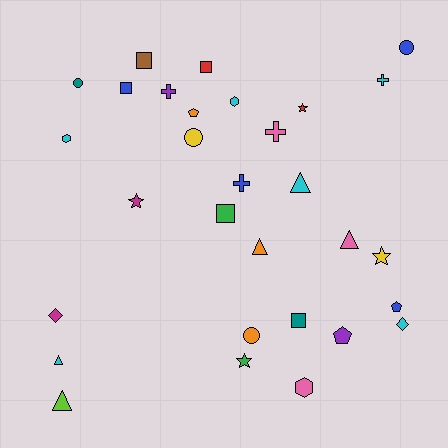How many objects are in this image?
There are 30 objects.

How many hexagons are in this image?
There are 3 hexagons.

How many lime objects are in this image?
There is 1 lime object.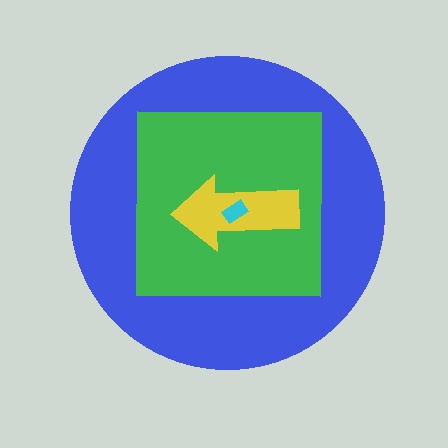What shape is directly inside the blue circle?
The green square.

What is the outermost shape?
The blue circle.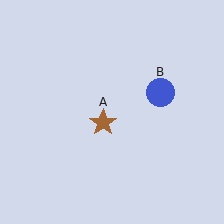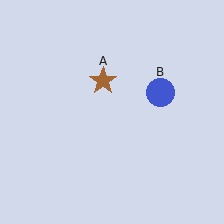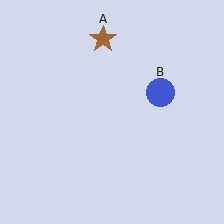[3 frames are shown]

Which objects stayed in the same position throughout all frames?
Blue circle (object B) remained stationary.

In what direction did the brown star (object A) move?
The brown star (object A) moved up.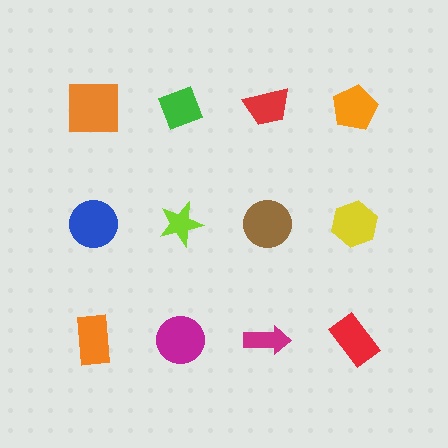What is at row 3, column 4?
A red rectangle.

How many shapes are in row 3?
4 shapes.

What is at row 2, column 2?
A lime star.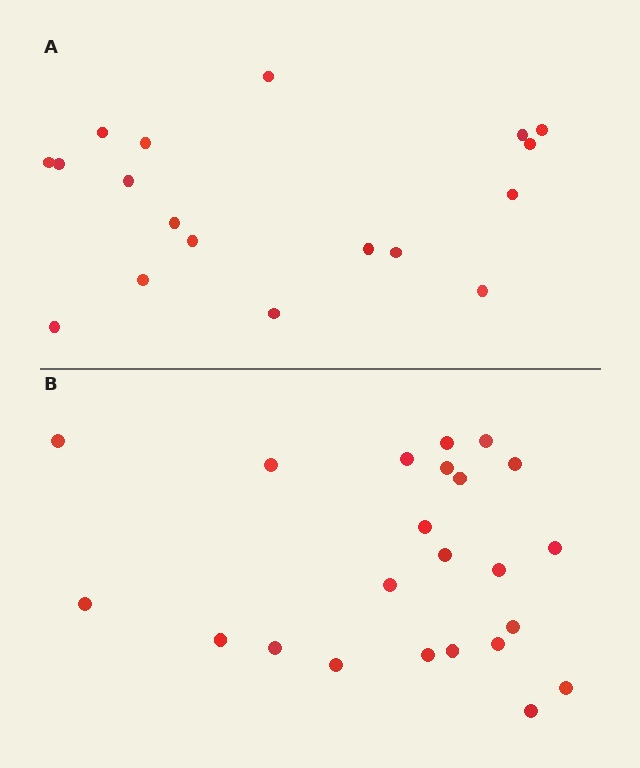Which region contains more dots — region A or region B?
Region B (the bottom region) has more dots.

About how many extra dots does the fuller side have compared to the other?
Region B has about 5 more dots than region A.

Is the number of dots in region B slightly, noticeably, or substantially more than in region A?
Region B has noticeably more, but not dramatically so. The ratio is roughly 1.3 to 1.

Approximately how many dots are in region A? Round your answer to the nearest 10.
About 20 dots. (The exact count is 18, which rounds to 20.)